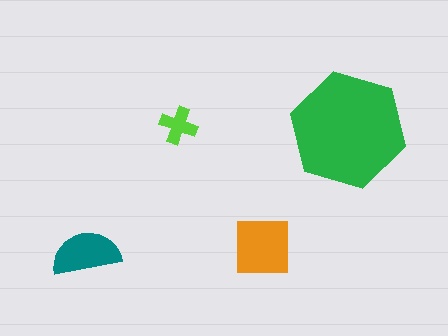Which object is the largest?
The green hexagon.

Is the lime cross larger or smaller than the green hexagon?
Smaller.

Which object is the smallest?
The lime cross.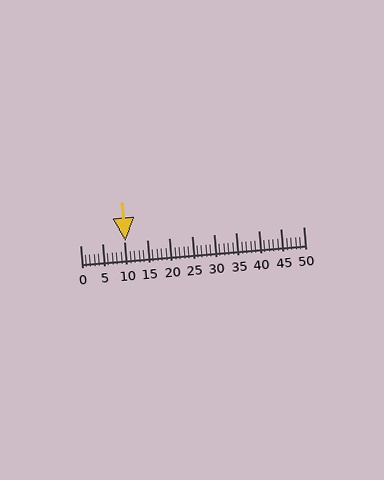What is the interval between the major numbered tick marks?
The major tick marks are spaced 5 units apart.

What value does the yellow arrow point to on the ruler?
The yellow arrow points to approximately 10.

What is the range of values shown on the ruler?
The ruler shows values from 0 to 50.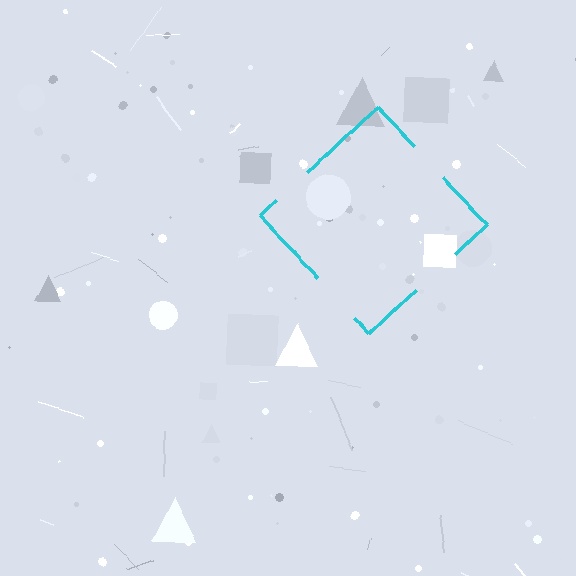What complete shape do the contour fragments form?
The contour fragments form a diamond.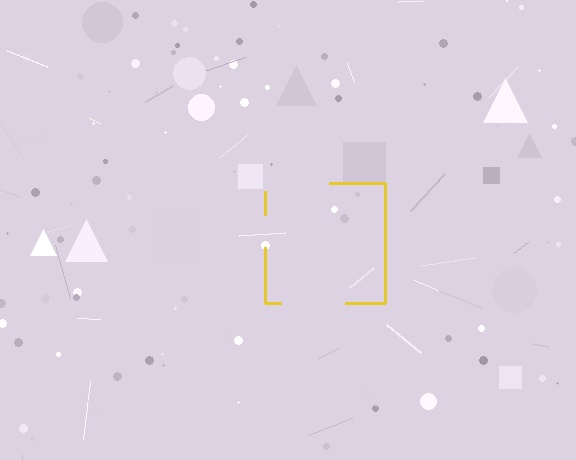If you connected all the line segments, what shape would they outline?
They would outline a square.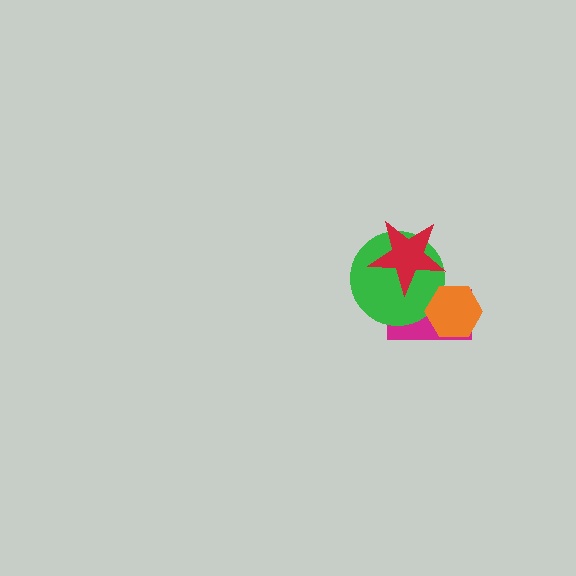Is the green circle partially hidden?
Yes, it is partially covered by another shape.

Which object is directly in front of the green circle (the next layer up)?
The red star is directly in front of the green circle.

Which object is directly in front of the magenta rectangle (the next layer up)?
The green circle is directly in front of the magenta rectangle.